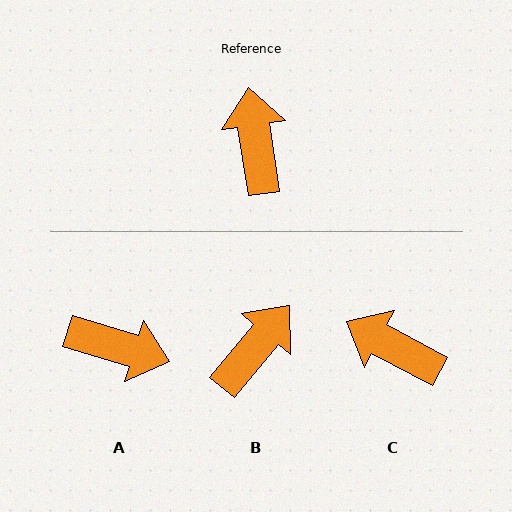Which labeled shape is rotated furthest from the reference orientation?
A, about 115 degrees away.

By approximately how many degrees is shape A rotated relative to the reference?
Approximately 115 degrees clockwise.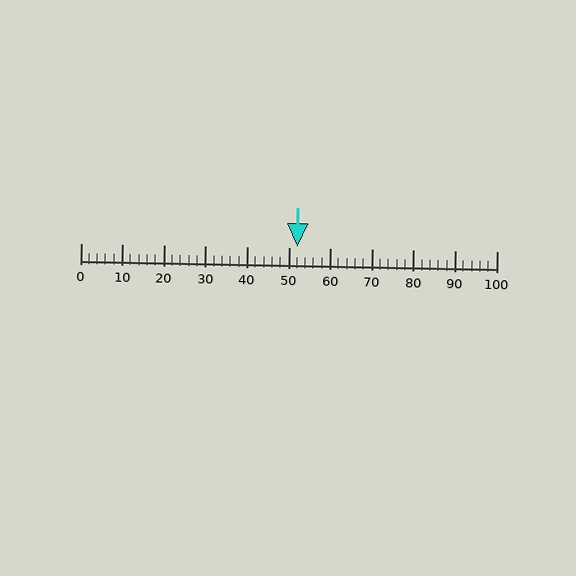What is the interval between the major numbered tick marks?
The major tick marks are spaced 10 units apart.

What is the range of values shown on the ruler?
The ruler shows values from 0 to 100.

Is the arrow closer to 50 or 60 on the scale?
The arrow is closer to 50.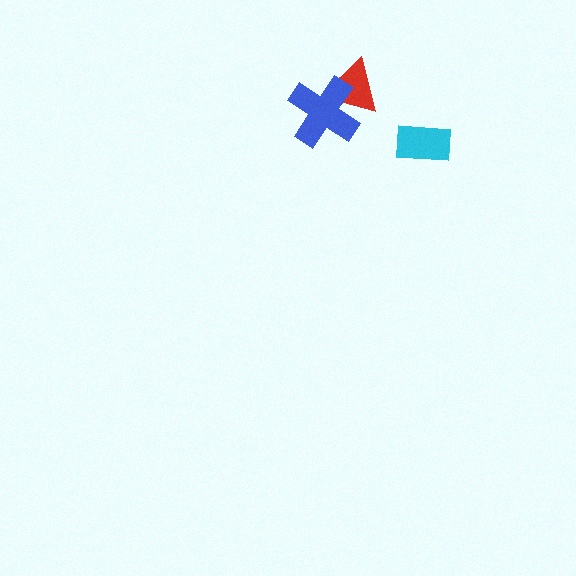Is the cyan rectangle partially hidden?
No, no other shape covers it.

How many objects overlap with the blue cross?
1 object overlaps with the blue cross.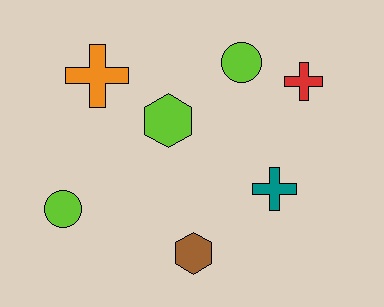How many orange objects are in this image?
There is 1 orange object.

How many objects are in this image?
There are 7 objects.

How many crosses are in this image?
There are 3 crosses.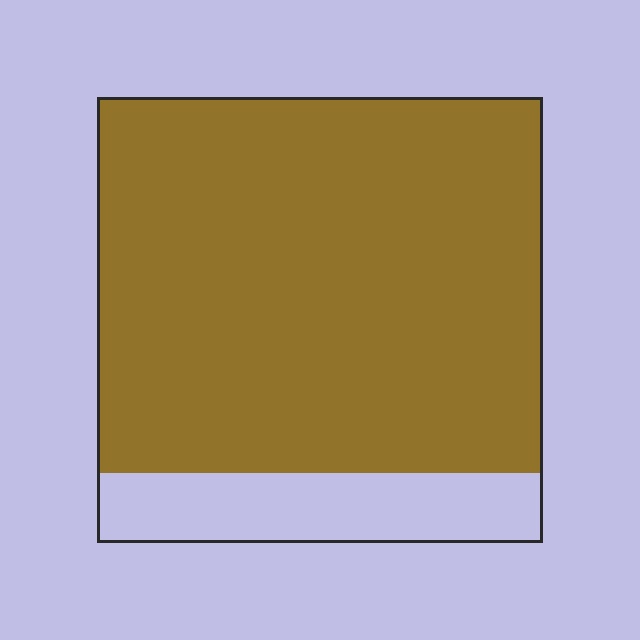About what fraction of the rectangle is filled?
About five sixths (5/6).